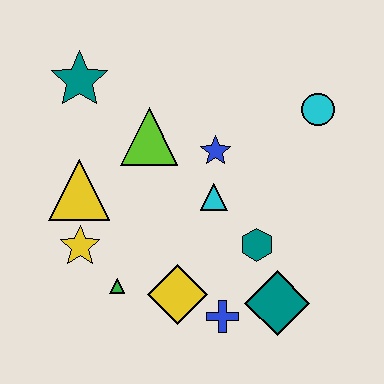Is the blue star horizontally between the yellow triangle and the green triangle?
No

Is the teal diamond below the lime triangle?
Yes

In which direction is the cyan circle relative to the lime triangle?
The cyan circle is to the right of the lime triangle.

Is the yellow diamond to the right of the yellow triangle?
Yes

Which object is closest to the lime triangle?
The blue star is closest to the lime triangle.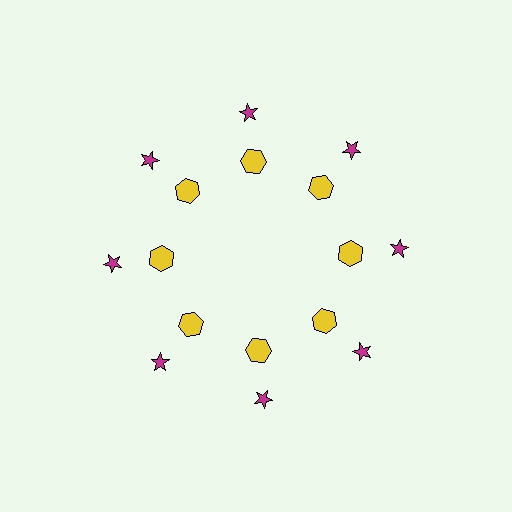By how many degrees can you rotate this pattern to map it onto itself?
The pattern maps onto itself every 45 degrees of rotation.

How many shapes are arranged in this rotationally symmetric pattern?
There are 16 shapes, arranged in 8 groups of 2.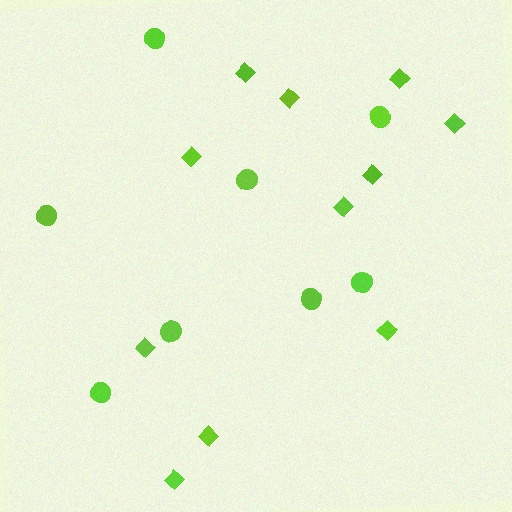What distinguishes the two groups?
There are 2 groups: one group of diamonds (11) and one group of circles (8).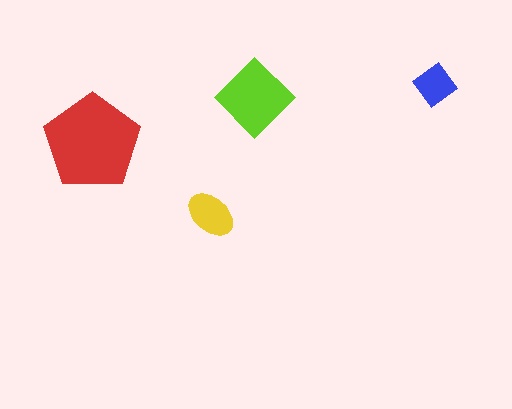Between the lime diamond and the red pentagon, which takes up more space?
The red pentagon.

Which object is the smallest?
The blue diamond.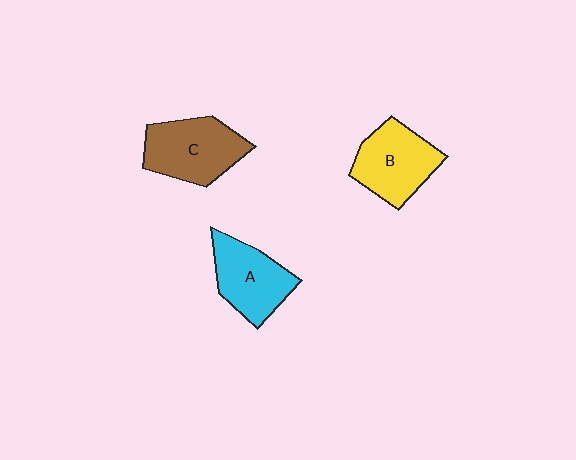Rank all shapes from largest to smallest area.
From largest to smallest: C (brown), B (yellow), A (cyan).